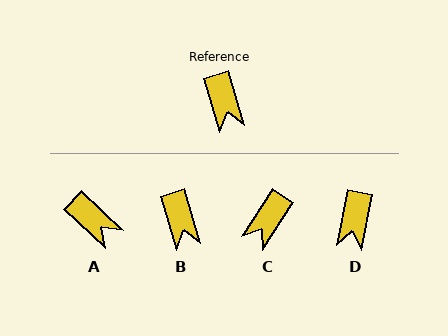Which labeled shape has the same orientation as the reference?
B.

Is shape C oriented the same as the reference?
No, it is off by about 50 degrees.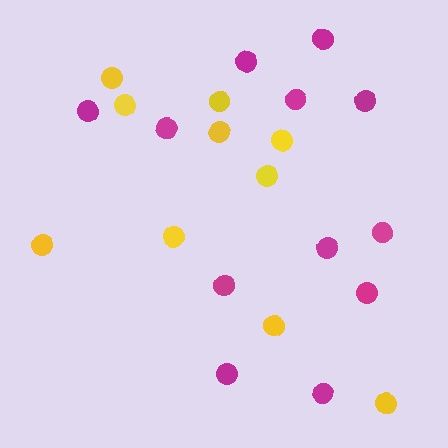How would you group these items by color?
There are 2 groups: one group of yellow circles (10) and one group of magenta circles (12).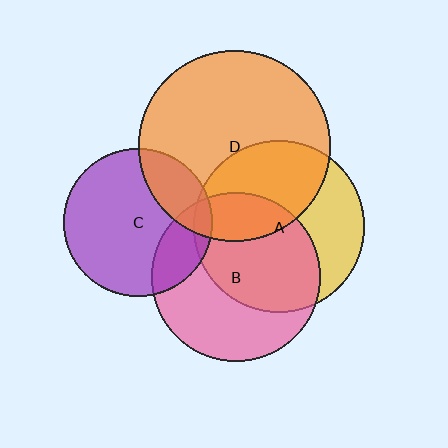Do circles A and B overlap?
Yes.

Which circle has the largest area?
Circle D (orange).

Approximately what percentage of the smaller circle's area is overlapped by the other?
Approximately 50%.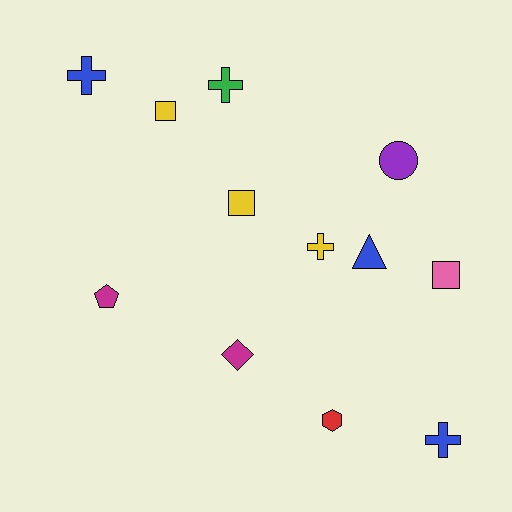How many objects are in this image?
There are 12 objects.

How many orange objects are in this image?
There are no orange objects.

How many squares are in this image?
There are 3 squares.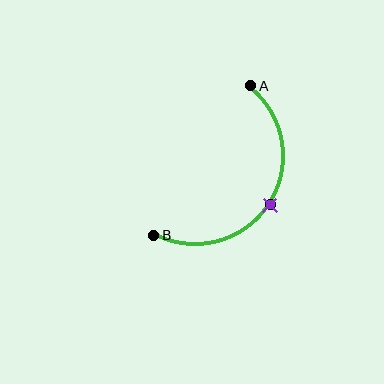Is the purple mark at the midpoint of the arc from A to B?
Yes. The purple mark lies on the arc at equal arc-length from both A and B — it is the arc midpoint.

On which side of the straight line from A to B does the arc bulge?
The arc bulges to the right of the straight line connecting A and B.